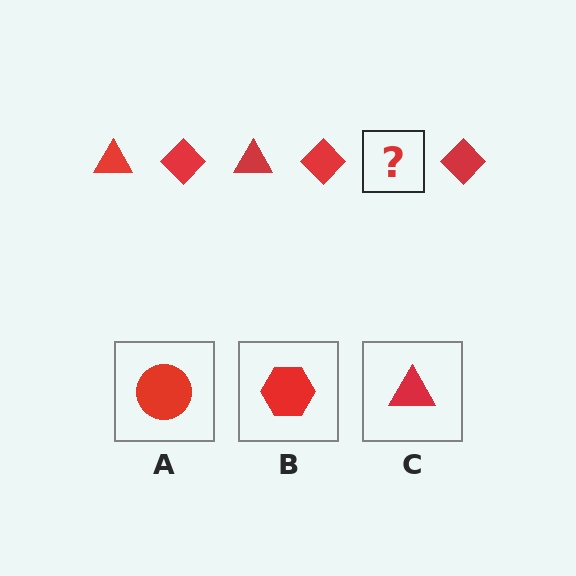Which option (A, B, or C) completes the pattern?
C.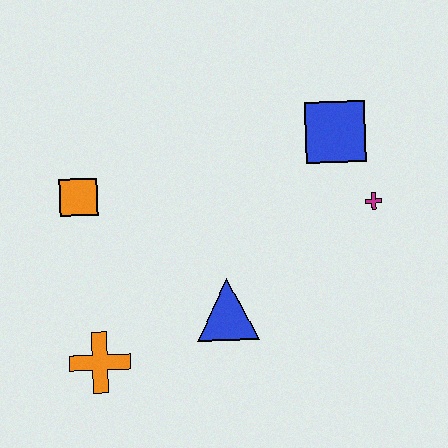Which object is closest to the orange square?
The orange cross is closest to the orange square.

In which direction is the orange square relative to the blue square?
The orange square is to the left of the blue square.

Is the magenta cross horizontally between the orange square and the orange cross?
No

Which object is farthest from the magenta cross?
The orange cross is farthest from the magenta cross.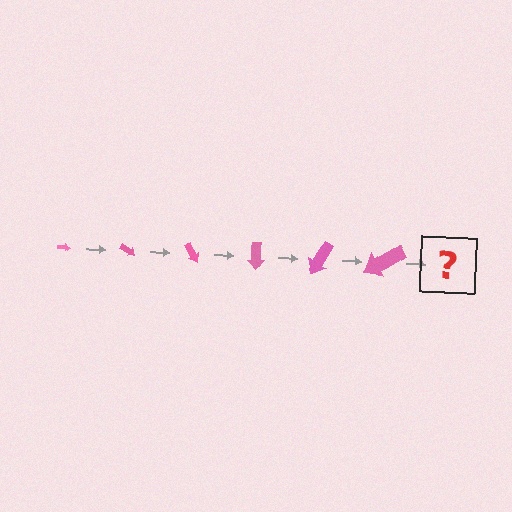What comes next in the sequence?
The next element should be an arrow, larger than the previous one and rotated 180 degrees from the start.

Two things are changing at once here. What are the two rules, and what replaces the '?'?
The two rules are that the arrow grows larger each step and it rotates 30 degrees each step. The '?' should be an arrow, larger than the previous one and rotated 180 degrees from the start.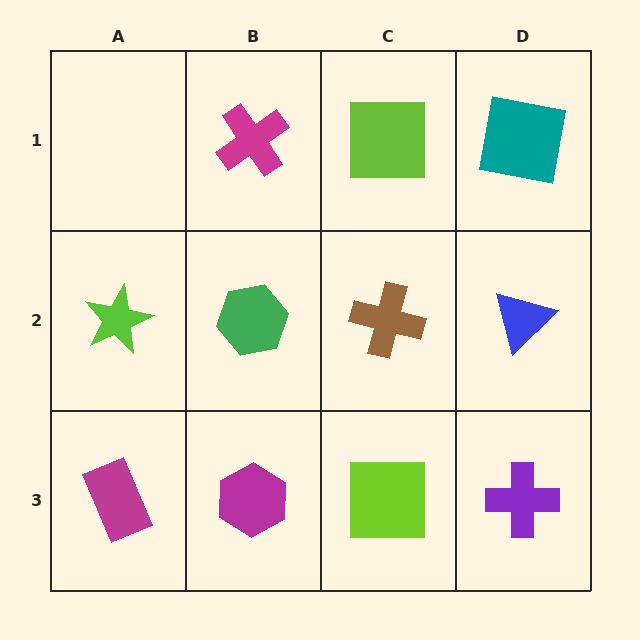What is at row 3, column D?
A purple cross.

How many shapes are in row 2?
4 shapes.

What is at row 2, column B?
A green hexagon.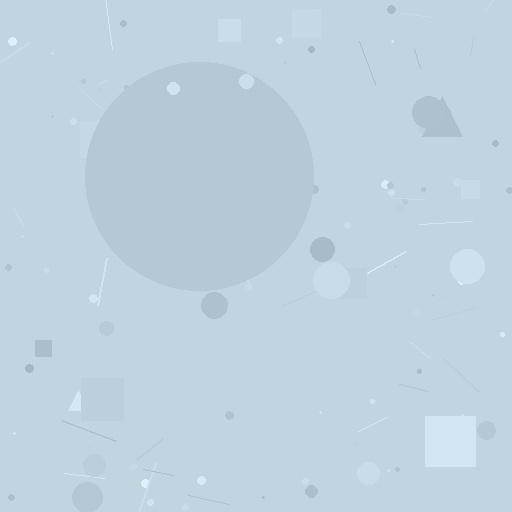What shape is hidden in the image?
A circle is hidden in the image.